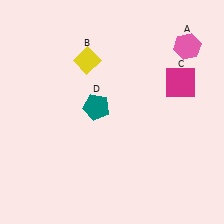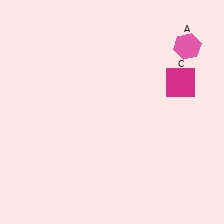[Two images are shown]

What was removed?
The teal pentagon (D), the yellow diamond (B) were removed in Image 2.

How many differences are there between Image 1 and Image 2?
There are 2 differences between the two images.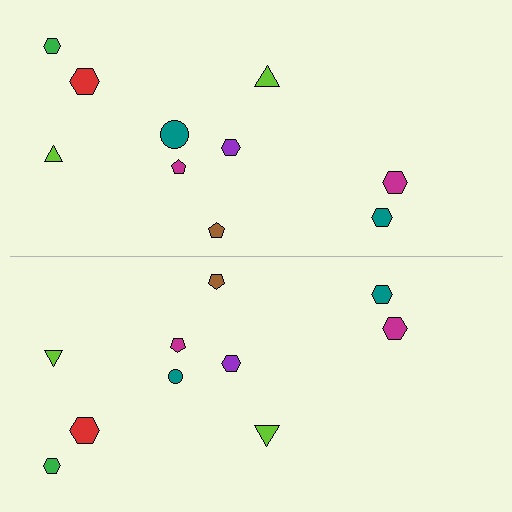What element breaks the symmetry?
The teal circle on the bottom side has a different size than its mirror counterpart.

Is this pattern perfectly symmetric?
No, the pattern is not perfectly symmetric. The teal circle on the bottom side has a different size than its mirror counterpart.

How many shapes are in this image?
There are 20 shapes in this image.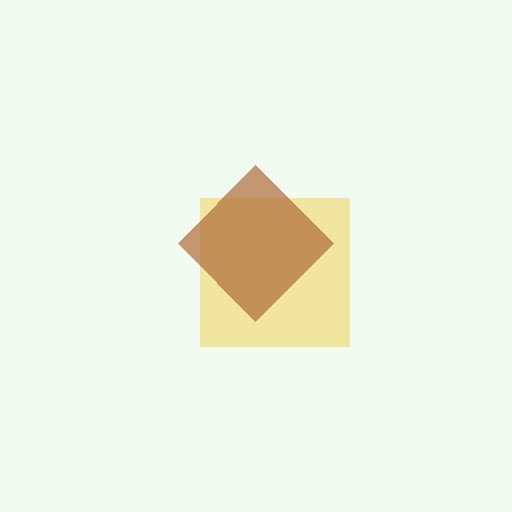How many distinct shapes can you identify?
There are 2 distinct shapes: a yellow square, a brown diamond.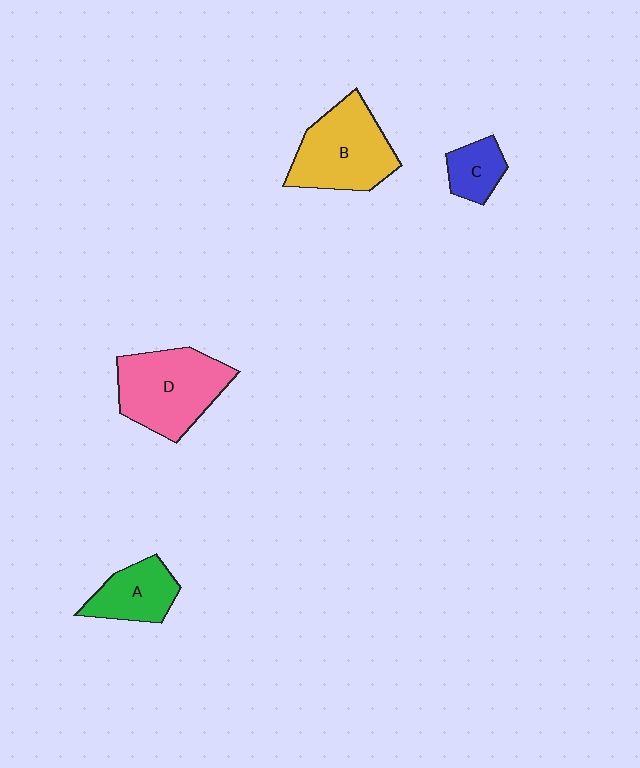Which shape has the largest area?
Shape D (pink).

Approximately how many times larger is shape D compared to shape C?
Approximately 2.6 times.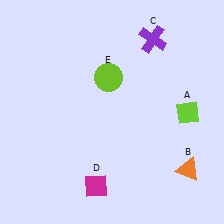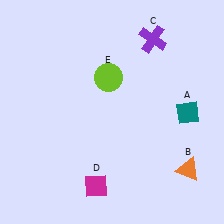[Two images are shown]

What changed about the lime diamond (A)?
In Image 1, A is lime. In Image 2, it changed to teal.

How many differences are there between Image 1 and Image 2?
There is 1 difference between the two images.